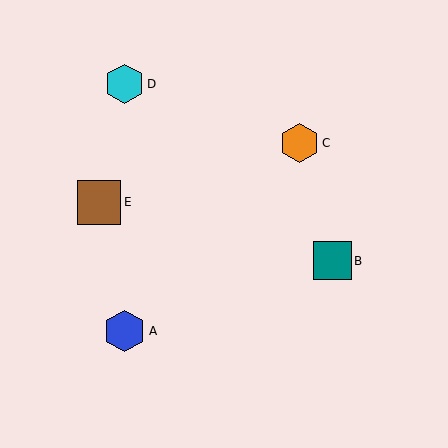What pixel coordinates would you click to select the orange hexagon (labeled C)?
Click at (299, 143) to select the orange hexagon C.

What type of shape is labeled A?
Shape A is a blue hexagon.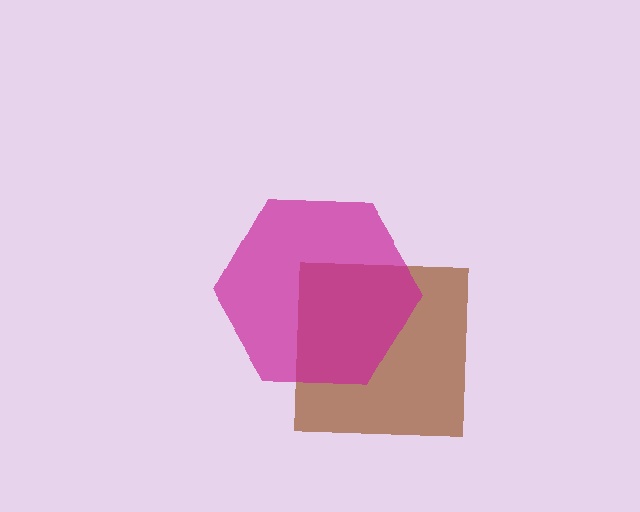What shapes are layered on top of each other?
The layered shapes are: a brown square, a magenta hexagon.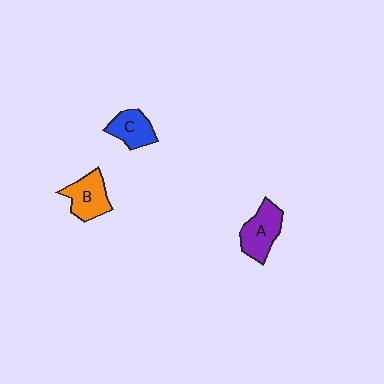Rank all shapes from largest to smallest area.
From largest to smallest: A (purple), B (orange), C (blue).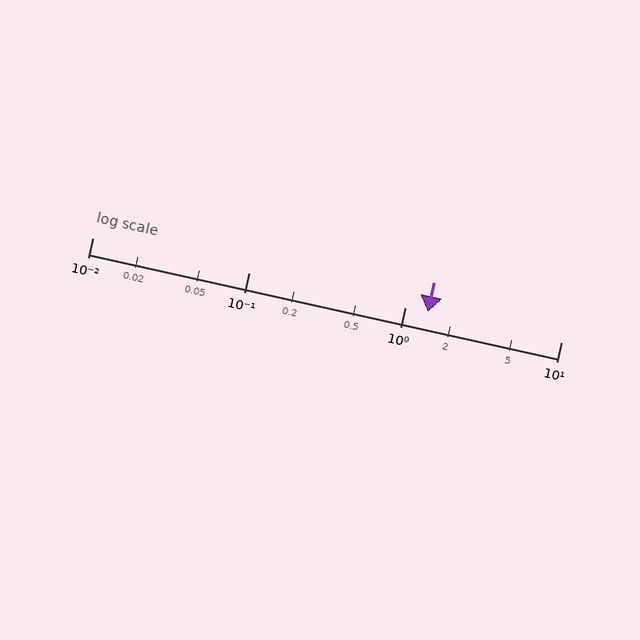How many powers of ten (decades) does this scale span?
The scale spans 3 decades, from 0.01 to 10.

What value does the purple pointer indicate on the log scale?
The pointer indicates approximately 1.4.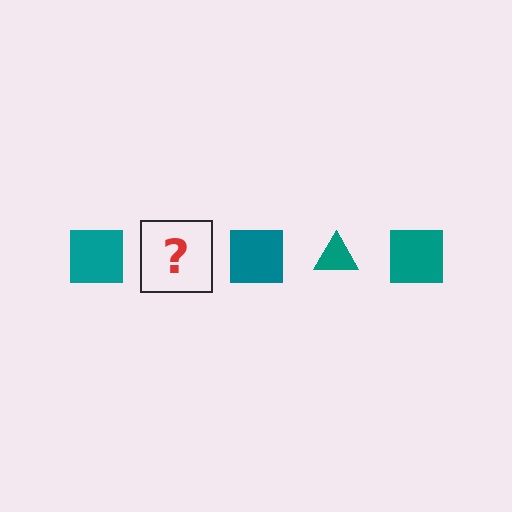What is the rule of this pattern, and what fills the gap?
The rule is that the pattern cycles through square, triangle shapes in teal. The gap should be filled with a teal triangle.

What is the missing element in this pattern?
The missing element is a teal triangle.